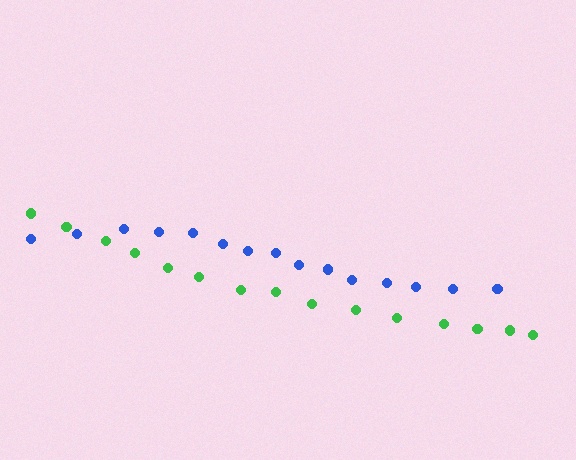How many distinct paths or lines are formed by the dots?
There are 2 distinct paths.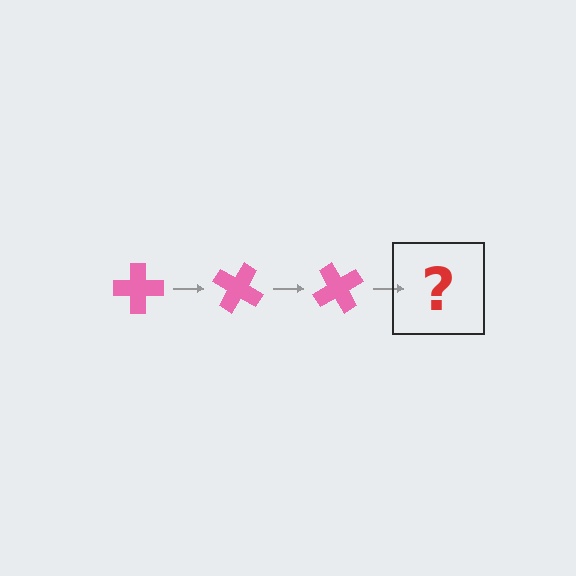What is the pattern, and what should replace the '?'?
The pattern is that the cross rotates 30 degrees each step. The '?' should be a pink cross rotated 90 degrees.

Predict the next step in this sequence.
The next step is a pink cross rotated 90 degrees.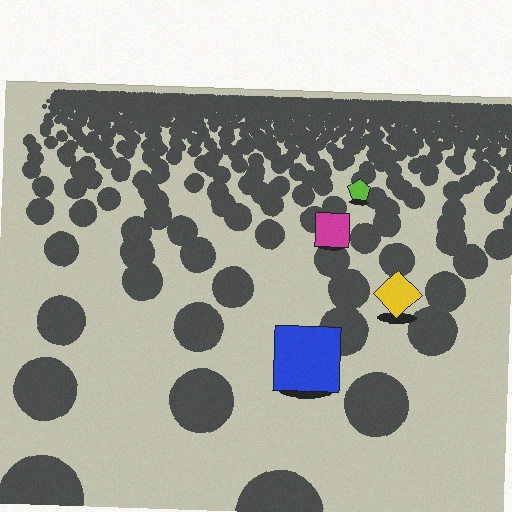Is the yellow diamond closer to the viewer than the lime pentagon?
Yes. The yellow diamond is closer — you can tell from the texture gradient: the ground texture is coarser near it.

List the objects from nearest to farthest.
From nearest to farthest: the blue square, the yellow diamond, the magenta square, the lime pentagon.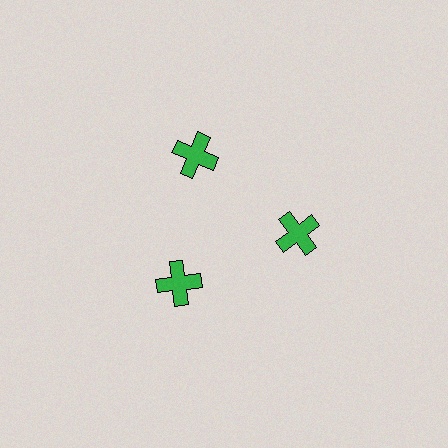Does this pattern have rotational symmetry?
Yes, this pattern has 3-fold rotational symmetry. It looks the same after rotating 120 degrees around the center.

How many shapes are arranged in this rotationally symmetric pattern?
There are 3 shapes, arranged in 3 groups of 1.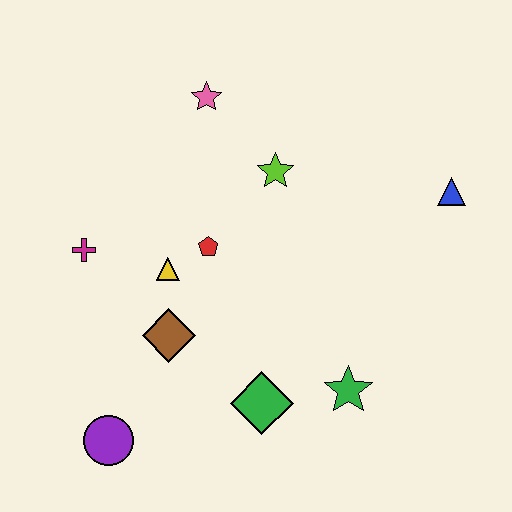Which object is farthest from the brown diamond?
The blue triangle is farthest from the brown diamond.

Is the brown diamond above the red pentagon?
No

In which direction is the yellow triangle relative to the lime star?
The yellow triangle is to the left of the lime star.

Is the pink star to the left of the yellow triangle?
No